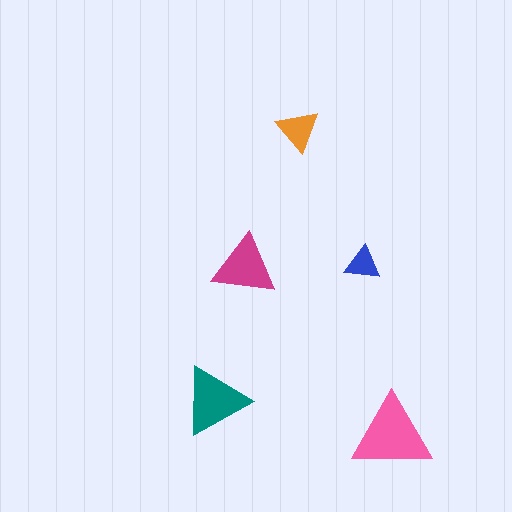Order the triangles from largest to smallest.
the pink one, the teal one, the magenta one, the orange one, the blue one.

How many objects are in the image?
There are 5 objects in the image.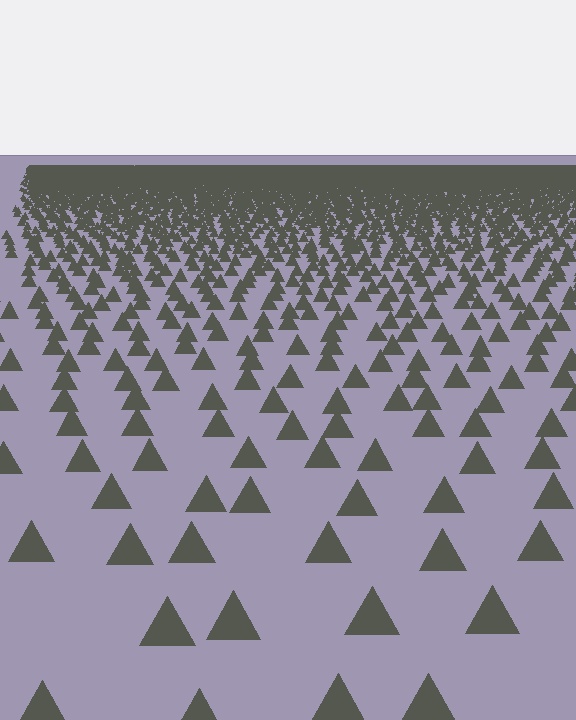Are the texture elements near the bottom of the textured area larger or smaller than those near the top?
Larger. Near the bottom, elements are closer to the viewer and appear at a bigger on-screen size.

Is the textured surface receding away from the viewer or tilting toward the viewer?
The surface is receding away from the viewer. Texture elements get smaller and denser toward the top.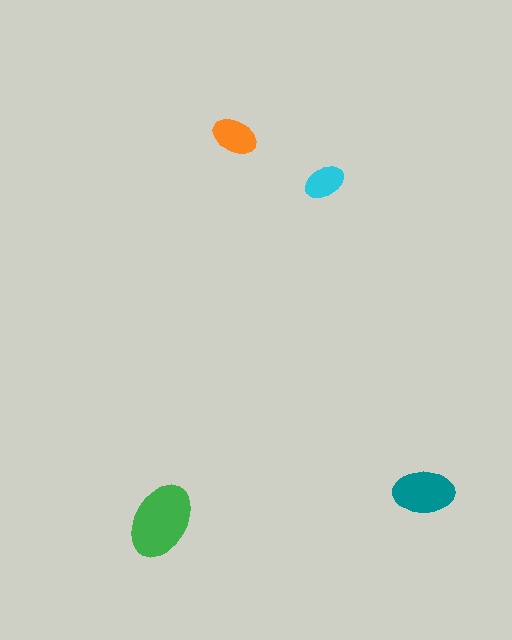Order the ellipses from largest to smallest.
the green one, the teal one, the orange one, the cyan one.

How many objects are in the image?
There are 4 objects in the image.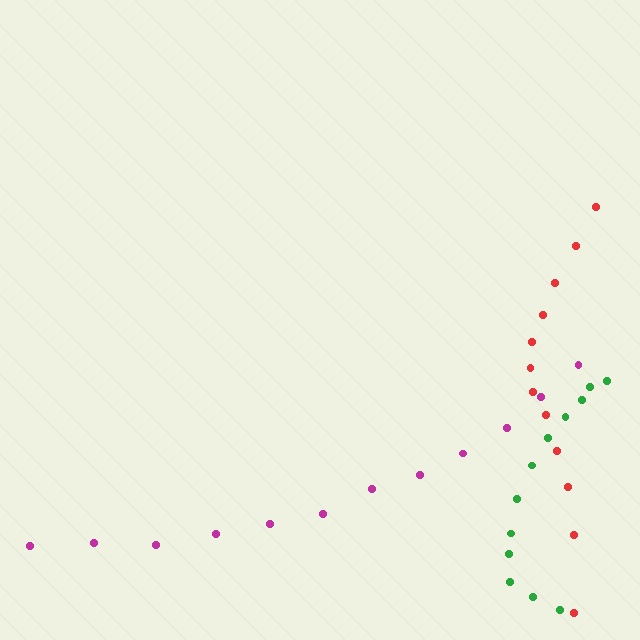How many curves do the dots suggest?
There are 3 distinct paths.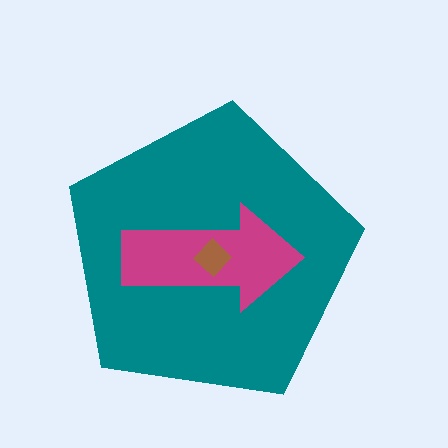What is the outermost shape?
The teal pentagon.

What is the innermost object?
The brown diamond.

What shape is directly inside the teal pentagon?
The magenta arrow.